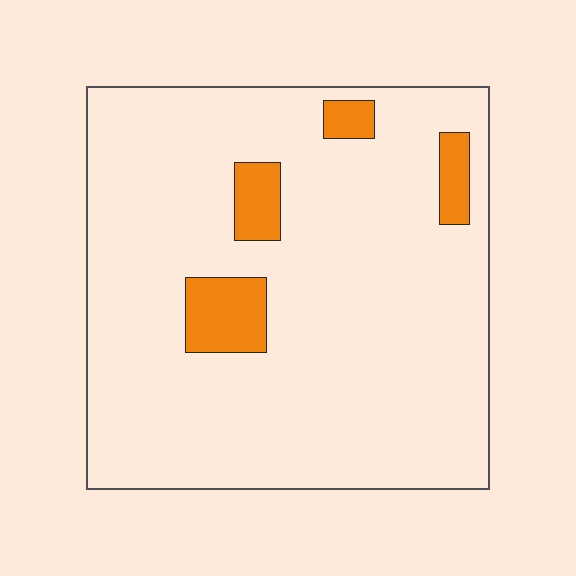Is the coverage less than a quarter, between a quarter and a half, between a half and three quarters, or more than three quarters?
Less than a quarter.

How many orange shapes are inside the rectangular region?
4.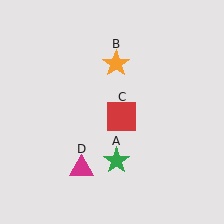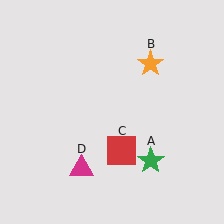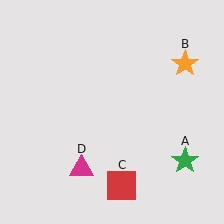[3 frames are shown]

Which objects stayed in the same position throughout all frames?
Magenta triangle (object D) remained stationary.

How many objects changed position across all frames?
3 objects changed position: green star (object A), orange star (object B), red square (object C).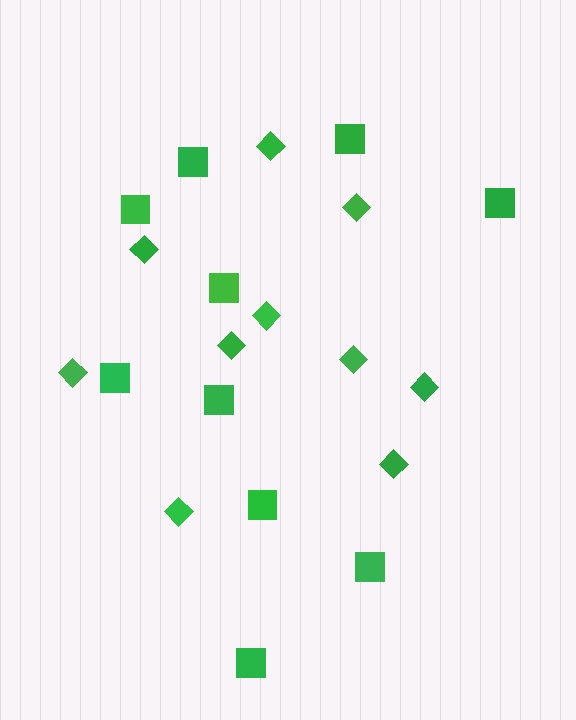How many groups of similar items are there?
There are 2 groups: one group of diamonds (10) and one group of squares (10).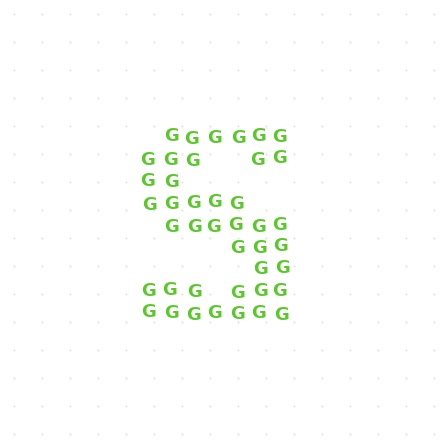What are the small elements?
The small elements are letter G's.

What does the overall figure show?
The overall figure shows the letter S.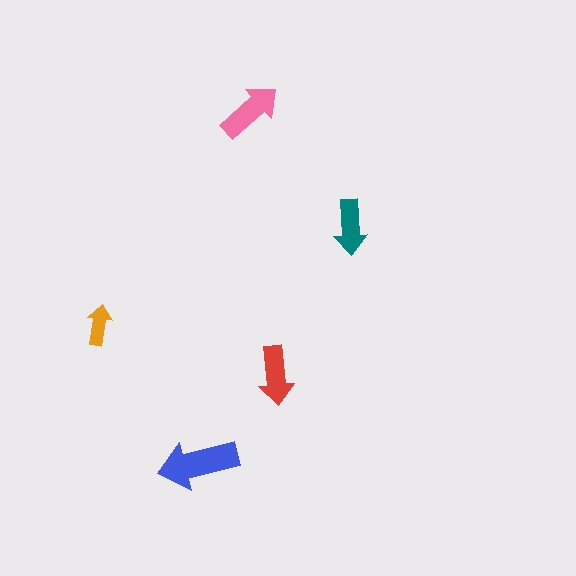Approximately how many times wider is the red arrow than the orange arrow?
About 1.5 times wider.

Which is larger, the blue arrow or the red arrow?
The blue one.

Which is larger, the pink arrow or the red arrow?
The pink one.